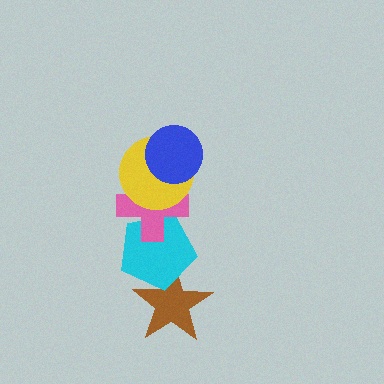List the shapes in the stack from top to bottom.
From top to bottom: the blue circle, the yellow circle, the pink cross, the cyan pentagon, the brown star.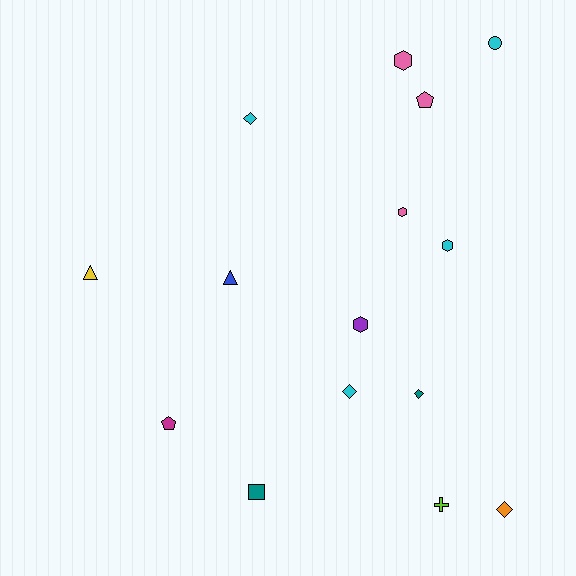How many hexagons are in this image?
There are 4 hexagons.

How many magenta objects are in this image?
There is 1 magenta object.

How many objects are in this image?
There are 15 objects.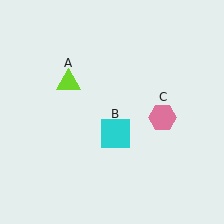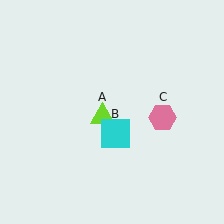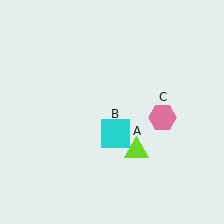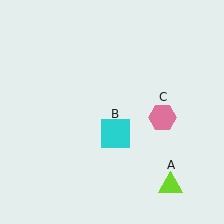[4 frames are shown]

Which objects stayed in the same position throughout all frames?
Cyan square (object B) and pink hexagon (object C) remained stationary.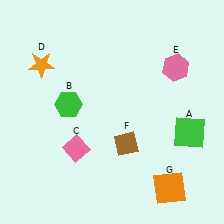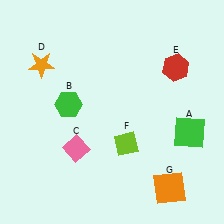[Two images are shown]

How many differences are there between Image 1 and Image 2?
There are 2 differences between the two images.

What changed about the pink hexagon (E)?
In Image 1, E is pink. In Image 2, it changed to red.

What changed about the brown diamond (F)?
In Image 1, F is brown. In Image 2, it changed to lime.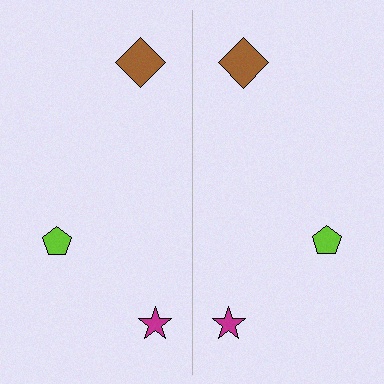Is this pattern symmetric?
Yes, this pattern has bilateral (reflection) symmetry.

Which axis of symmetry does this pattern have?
The pattern has a vertical axis of symmetry running through the center of the image.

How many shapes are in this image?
There are 6 shapes in this image.